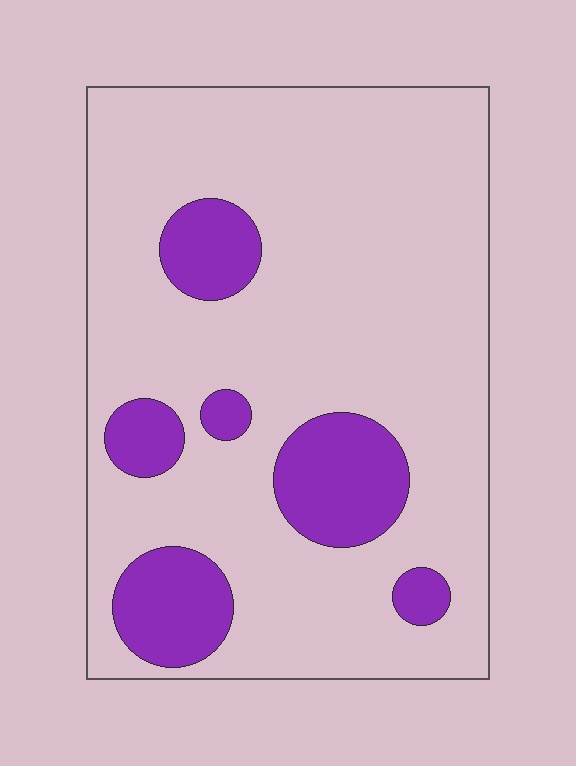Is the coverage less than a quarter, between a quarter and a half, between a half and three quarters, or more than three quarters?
Less than a quarter.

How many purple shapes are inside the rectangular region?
6.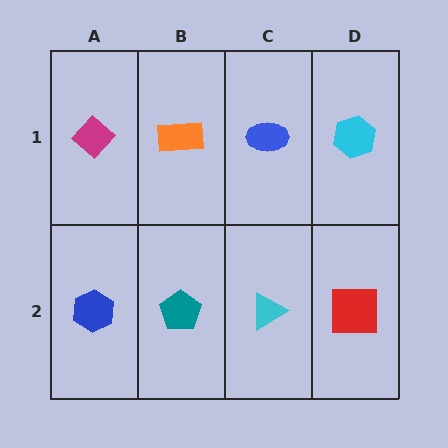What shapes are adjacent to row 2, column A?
A magenta diamond (row 1, column A), a teal pentagon (row 2, column B).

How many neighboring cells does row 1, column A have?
2.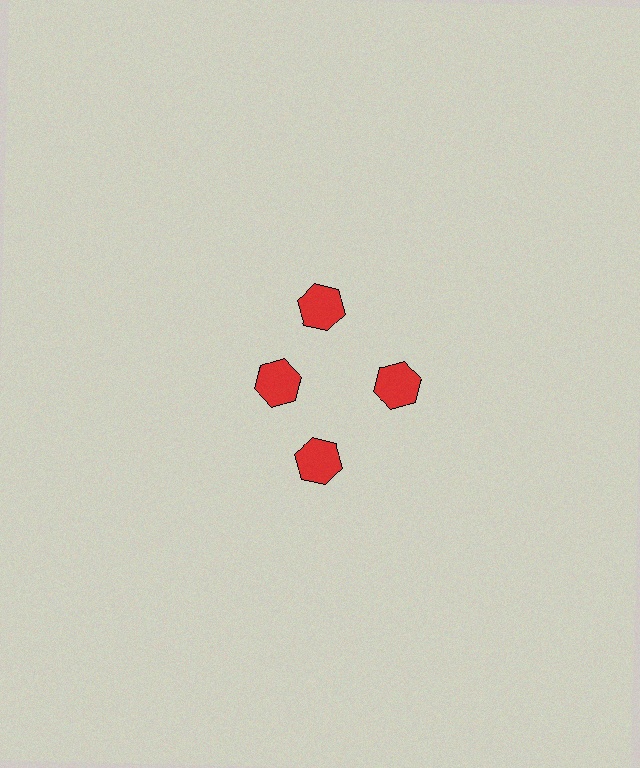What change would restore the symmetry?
The symmetry would be restored by moving it outward, back onto the ring so that all 4 hexagons sit at equal angles and equal distance from the center.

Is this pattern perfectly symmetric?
No. The 4 red hexagons are arranged in a ring, but one element near the 9 o'clock position is pulled inward toward the center, breaking the 4-fold rotational symmetry.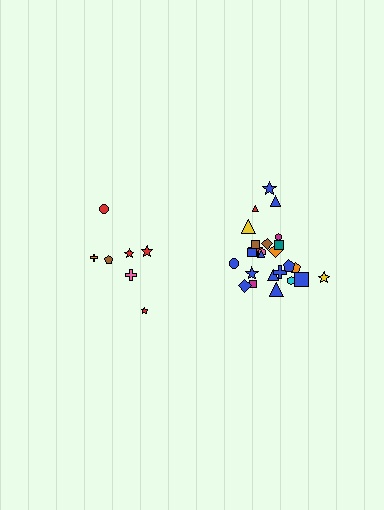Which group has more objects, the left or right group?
The right group.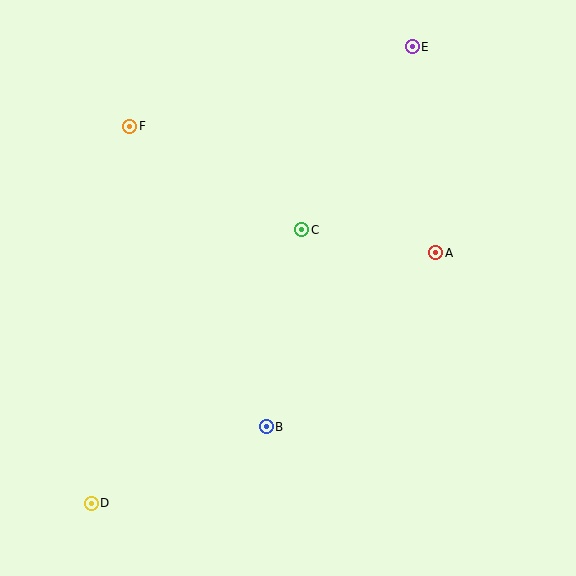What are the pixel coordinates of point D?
Point D is at (91, 503).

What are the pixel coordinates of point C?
Point C is at (302, 230).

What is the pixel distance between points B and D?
The distance between B and D is 191 pixels.